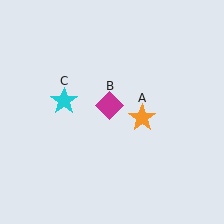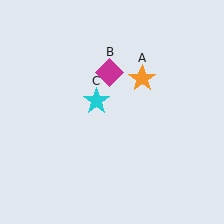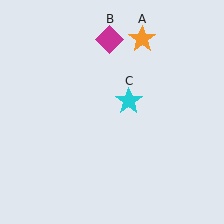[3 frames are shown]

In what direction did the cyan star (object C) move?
The cyan star (object C) moved right.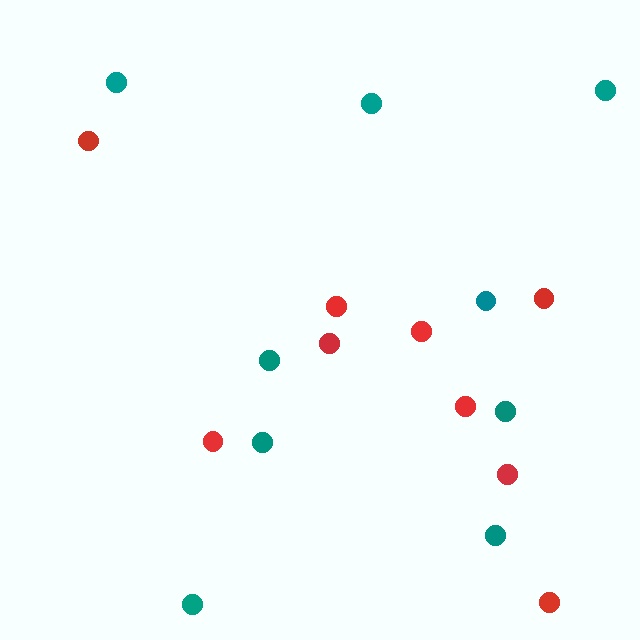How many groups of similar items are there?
There are 2 groups: one group of teal circles (9) and one group of red circles (9).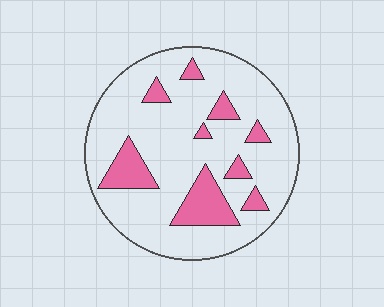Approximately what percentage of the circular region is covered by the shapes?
Approximately 20%.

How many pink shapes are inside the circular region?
9.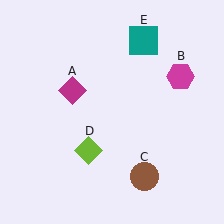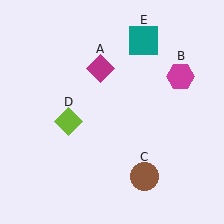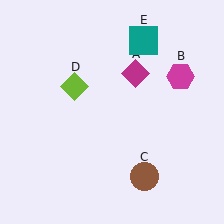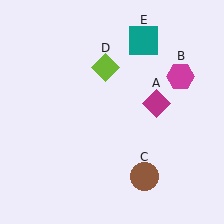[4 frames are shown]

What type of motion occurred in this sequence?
The magenta diamond (object A), lime diamond (object D) rotated clockwise around the center of the scene.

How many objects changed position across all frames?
2 objects changed position: magenta diamond (object A), lime diamond (object D).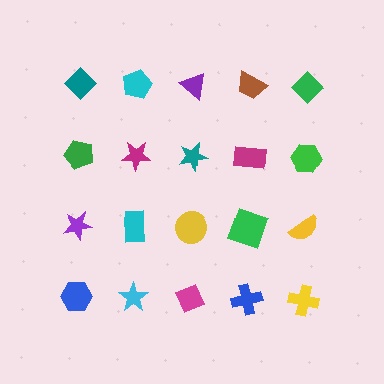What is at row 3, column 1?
A purple star.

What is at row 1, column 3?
A purple triangle.